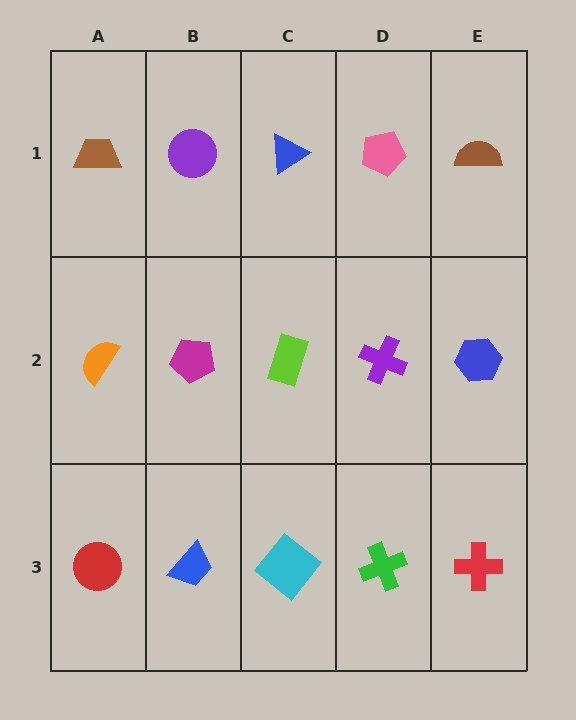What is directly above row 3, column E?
A blue hexagon.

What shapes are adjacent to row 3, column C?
A lime rectangle (row 2, column C), a blue trapezoid (row 3, column B), a green cross (row 3, column D).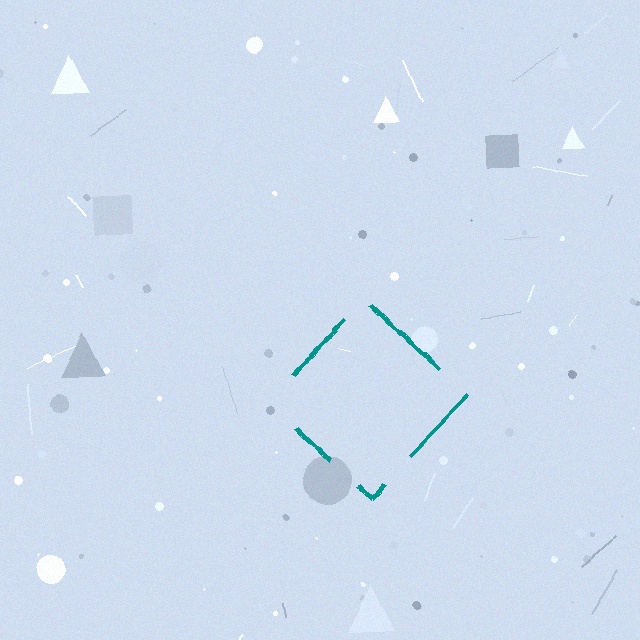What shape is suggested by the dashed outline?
The dashed outline suggests a diamond.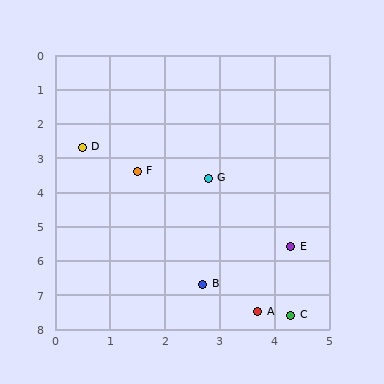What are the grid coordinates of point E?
Point E is at approximately (4.3, 5.6).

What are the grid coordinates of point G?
Point G is at approximately (2.8, 3.6).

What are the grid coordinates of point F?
Point F is at approximately (1.5, 3.4).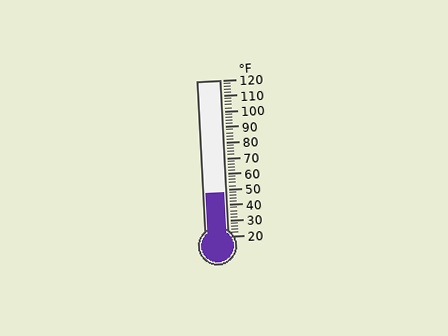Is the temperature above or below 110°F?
The temperature is below 110°F.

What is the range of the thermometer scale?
The thermometer scale ranges from 20°F to 120°F.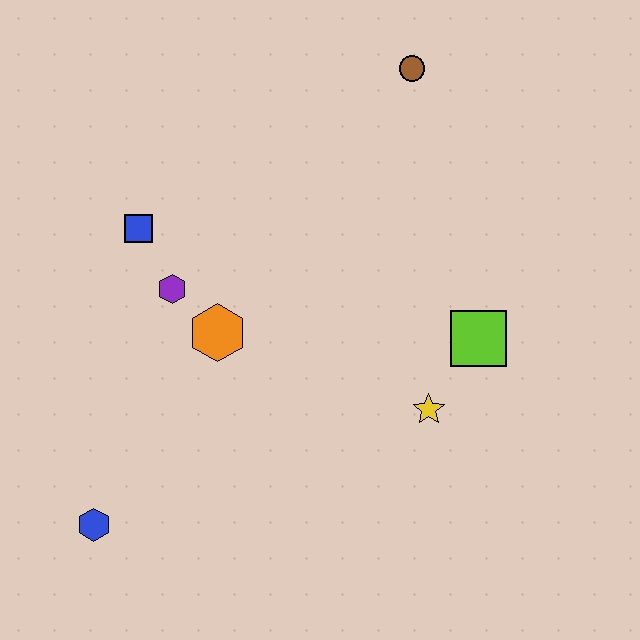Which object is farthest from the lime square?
The blue hexagon is farthest from the lime square.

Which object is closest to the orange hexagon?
The purple hexagon is closest to the orange hexagon.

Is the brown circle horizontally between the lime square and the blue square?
Yes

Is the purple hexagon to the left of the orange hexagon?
Yes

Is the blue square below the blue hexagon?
No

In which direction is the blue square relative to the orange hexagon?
The blue square is above the orange hexagon.